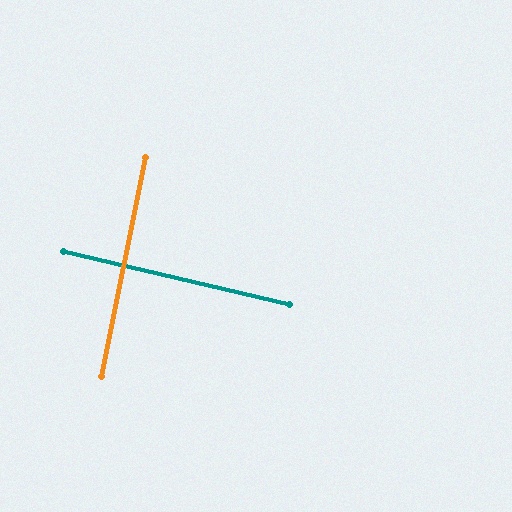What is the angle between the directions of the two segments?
Approximately 88 degrees.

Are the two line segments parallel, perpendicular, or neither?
Perpendicular — they meet at approximately 88°.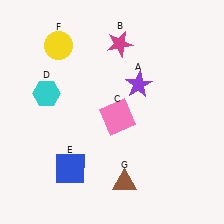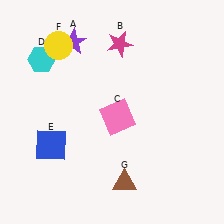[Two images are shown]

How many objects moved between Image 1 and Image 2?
3 objects moved between the two images.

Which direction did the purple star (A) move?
The purple star (A) moved left.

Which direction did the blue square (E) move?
The blue square (E) moved up.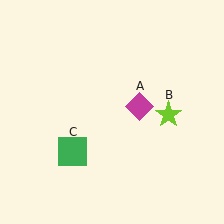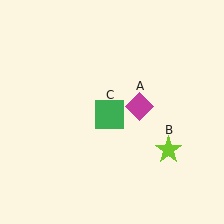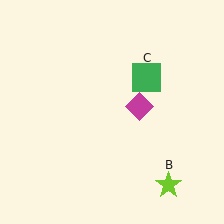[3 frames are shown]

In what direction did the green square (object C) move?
The green square (object C) moved up and to the right.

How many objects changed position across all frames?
2 objects changed position: lime star (object B), green square (object C).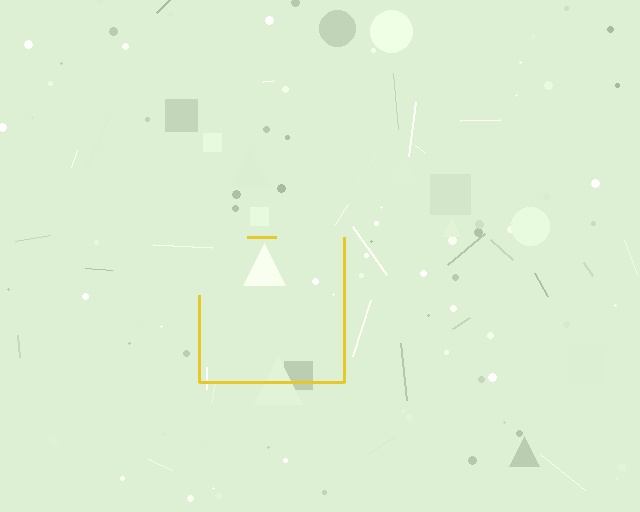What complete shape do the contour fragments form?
The contour fragments form a square.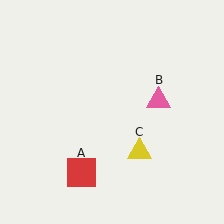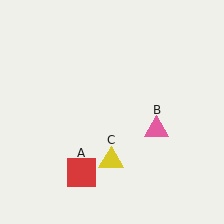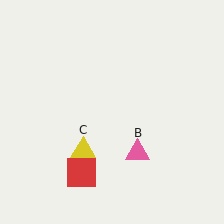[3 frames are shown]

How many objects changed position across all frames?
2 objects changed position: pink triangle (object B), yellow triangle (object C).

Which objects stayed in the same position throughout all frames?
Red square (object A) remained stationary.